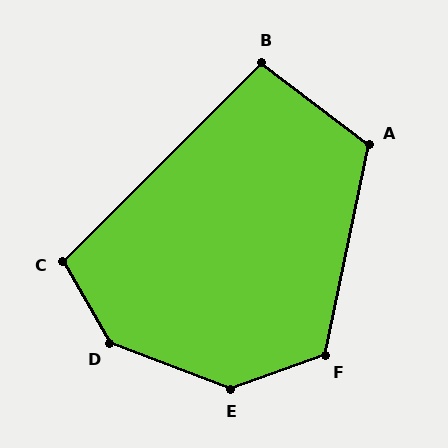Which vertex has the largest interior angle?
D, at approximately 140 degrees.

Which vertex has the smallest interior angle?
B, at approximately 98 degrees.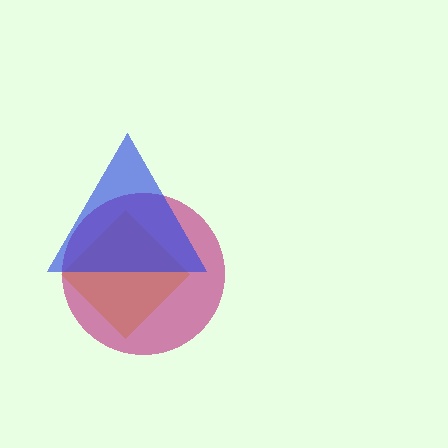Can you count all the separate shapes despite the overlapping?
Yes, there are 3 separate shapes.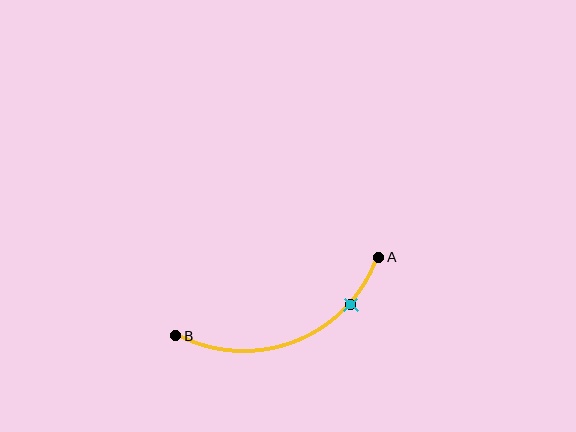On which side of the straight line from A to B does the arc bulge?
The arc bulges below the straight line connecting A and B.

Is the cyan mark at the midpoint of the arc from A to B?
No. The cyan mark lies on the arc but is closer to endpoint A. The arc midpoint would be at the point on the curve equidistant along the arc from both A and B.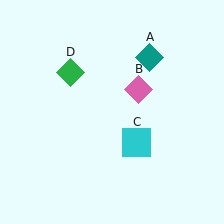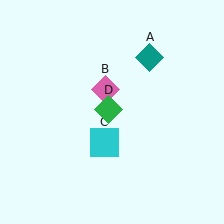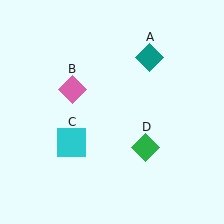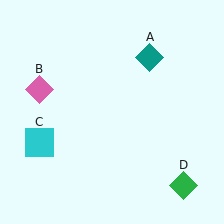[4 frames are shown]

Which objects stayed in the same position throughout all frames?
Teal diamond (object A) remained stationary.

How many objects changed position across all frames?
3 objects changed position: pink diamond (object B), cyan square (object C), green diamond (object D).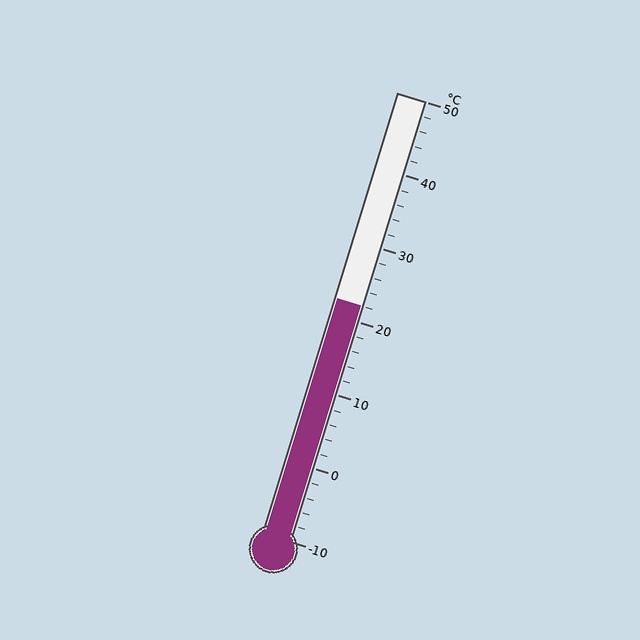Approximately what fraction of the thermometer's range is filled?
The thermometer is filled to approximately 55% of its range.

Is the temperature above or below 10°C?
The temperature is above 10°C.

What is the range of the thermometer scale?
The thermometer scale ranges from -10°C to 50°C.